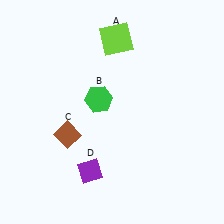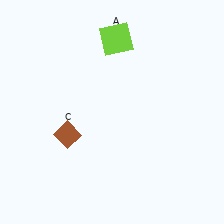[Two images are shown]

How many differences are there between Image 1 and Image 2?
There are 2 differences between the two images.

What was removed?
The purple diamond (D), the green hexagon (B) were removed in Image 2.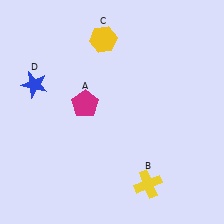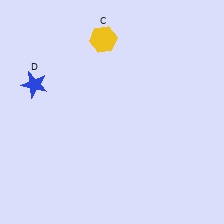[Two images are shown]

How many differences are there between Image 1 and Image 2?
There are 2 differences between the two images.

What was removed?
The magenta pentagon (A), the yellow cross (B) were removed in Image 2.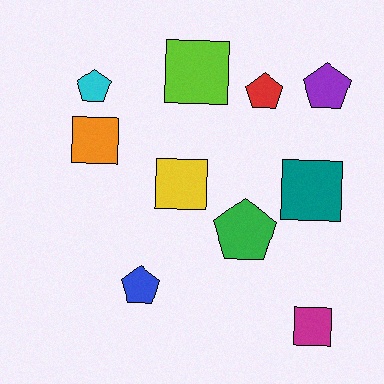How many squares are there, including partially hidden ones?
There are 5 squares.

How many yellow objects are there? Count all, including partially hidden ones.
There is 1 yellow object.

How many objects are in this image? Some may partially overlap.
There are 10 objects.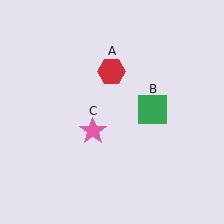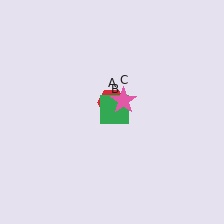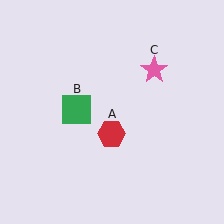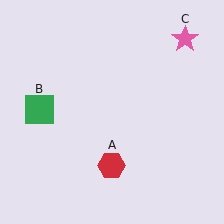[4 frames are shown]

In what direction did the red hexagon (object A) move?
The red hexagon (object A) moved down.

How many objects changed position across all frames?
3 objects changed position: red hexagon (object A), green square (object B), pink star (object C).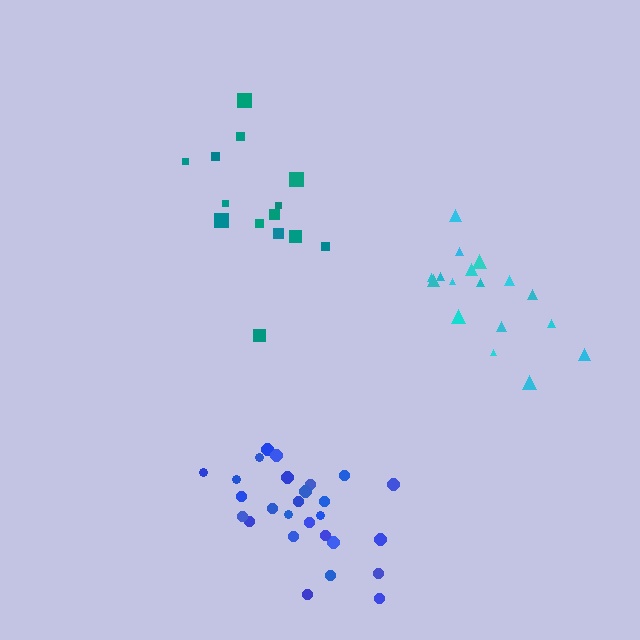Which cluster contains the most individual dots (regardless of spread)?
Blue (27).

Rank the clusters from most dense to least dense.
cyan, blue, teal.